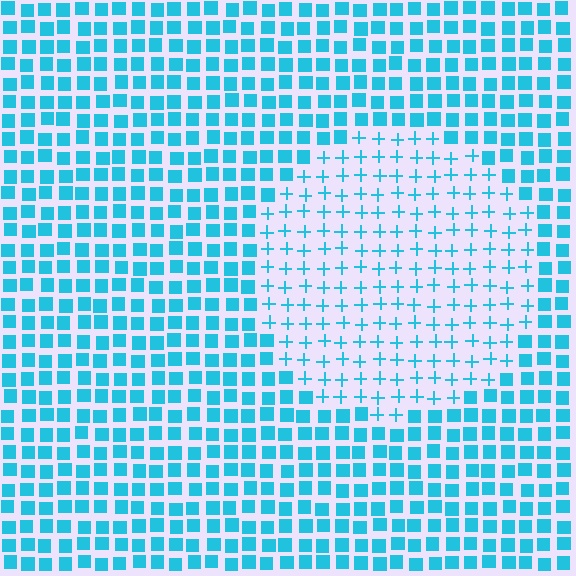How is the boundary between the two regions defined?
The boundary is defined by a change in element shape: plus signs inside vs. squares outside. All elements share the same color and spacing.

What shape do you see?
I see a circle.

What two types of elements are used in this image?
The image uses plus signs inside the circle region and squares outside it.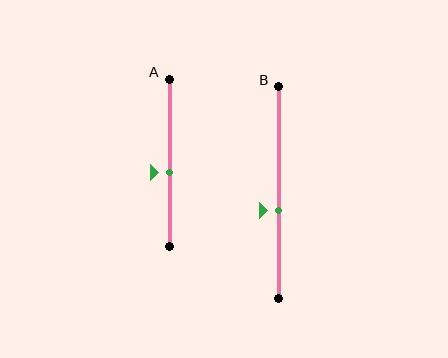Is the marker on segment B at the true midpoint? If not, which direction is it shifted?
No, the marker on segment B is shifted downward by about 9% of the segment length.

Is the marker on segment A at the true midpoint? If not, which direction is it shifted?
No, the marker on segment A is shifted downward by about 6% of the segment length.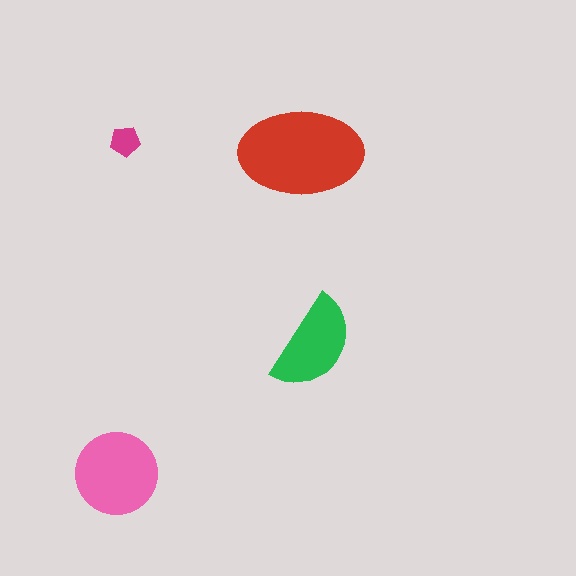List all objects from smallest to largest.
The magenta pentagon, the green semicircle, the pink circle, the red ellipse.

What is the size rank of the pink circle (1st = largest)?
2nd.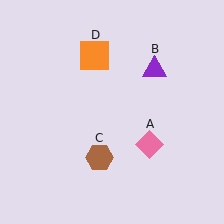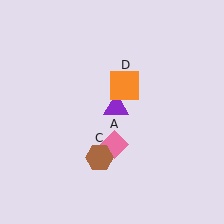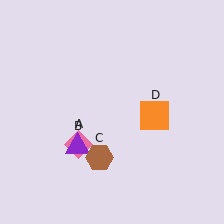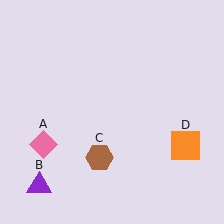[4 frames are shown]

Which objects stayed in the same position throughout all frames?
Brown hexagon (object C) remained stationary.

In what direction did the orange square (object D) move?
The orange square (object D) moved down and to the right.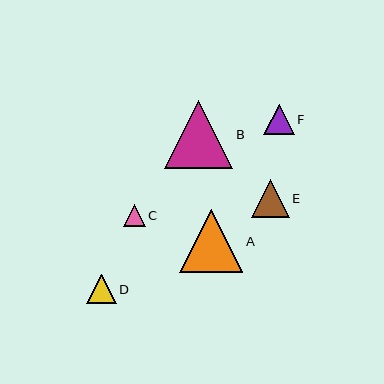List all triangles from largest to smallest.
From largest to smallest: B, A, E, F, D, C.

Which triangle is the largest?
Triangle B is the largest with a size of approximately 68 pixels.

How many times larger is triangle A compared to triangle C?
Triangle A is approximately 2.9 times the size of triangle C.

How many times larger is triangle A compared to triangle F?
Triangle A is approximately 2.1 times the size of triangle F.